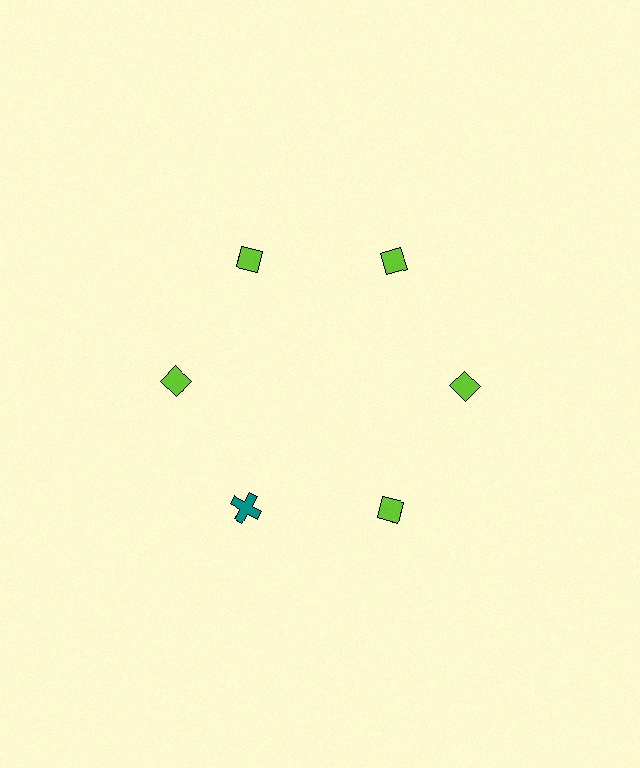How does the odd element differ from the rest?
It differs in both color (teal instead of lime) and shape (cross instead of diamond).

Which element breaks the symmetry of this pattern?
The teal cross at roughly the 7 o'clock position breaks the symmetry. All other shapes are lime diamonds.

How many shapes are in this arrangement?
There are 6 shapes arranged in a ring pattern.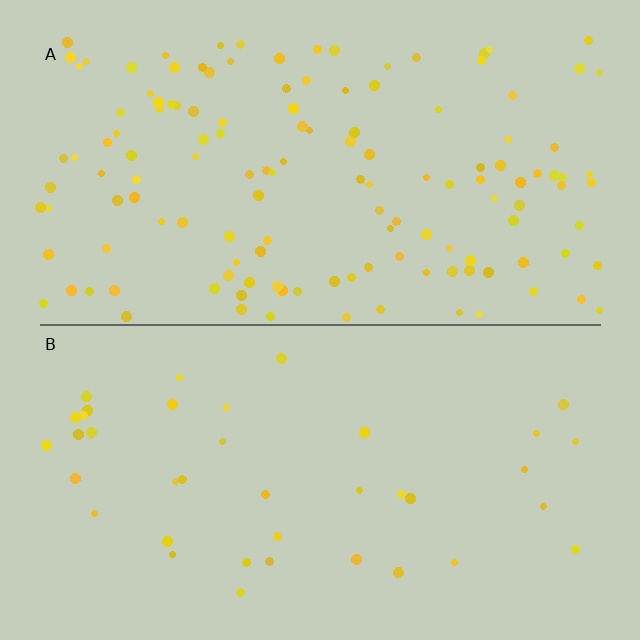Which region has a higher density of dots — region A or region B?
A (the top).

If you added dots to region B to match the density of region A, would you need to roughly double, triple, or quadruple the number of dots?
Approximately triple.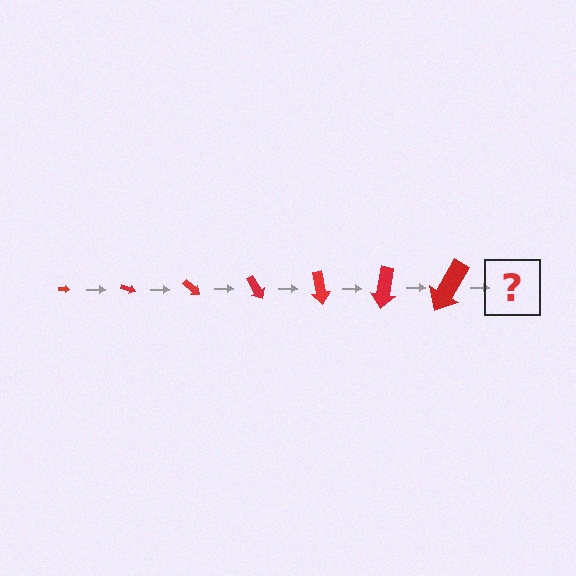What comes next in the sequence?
The next element should be an arrow, larger than the previous one and rotated 140 degrees from the start.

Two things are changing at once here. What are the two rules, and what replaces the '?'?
The two rules are that the arrow grows larger each step and it rotates 20 degrees each step. The '?' should be an arrow, larger than the previous one and rotated 140 degrees from the start.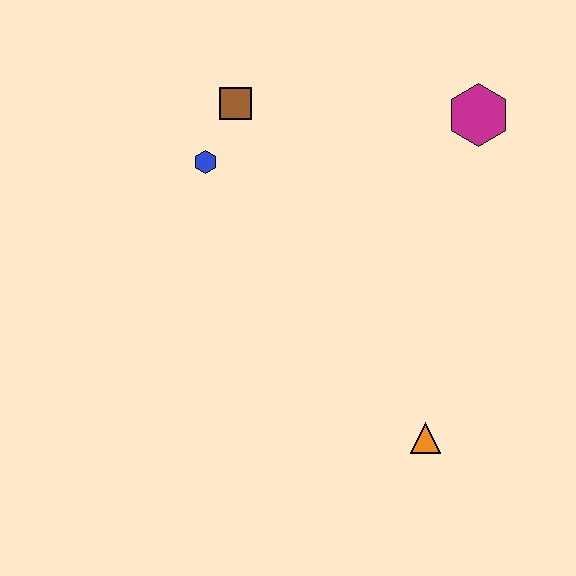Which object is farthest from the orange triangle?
The brown square is farthest from the orange triangle.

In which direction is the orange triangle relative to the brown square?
The orange triangle is below the brown square.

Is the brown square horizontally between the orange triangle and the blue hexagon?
Yes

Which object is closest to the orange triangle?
The magenta hexagon is closest to the orange triangle.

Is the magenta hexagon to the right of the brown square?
Yes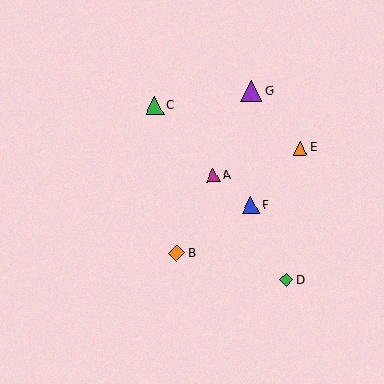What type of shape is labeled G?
Shape G is a purple triangle.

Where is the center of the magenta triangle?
The center of the magenta triangle is at (213, 175).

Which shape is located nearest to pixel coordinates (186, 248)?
The orange diamond (labeled B) at (177, 253) is nearest to that location.